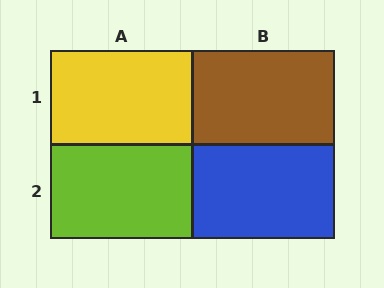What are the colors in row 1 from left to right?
Yellow, brown.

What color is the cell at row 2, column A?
Lime.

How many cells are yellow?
1 cell is yellow.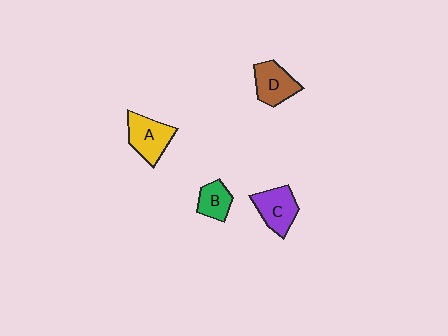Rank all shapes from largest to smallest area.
From largest to smallest: A (yellow), C (purple), D (brown), B (green).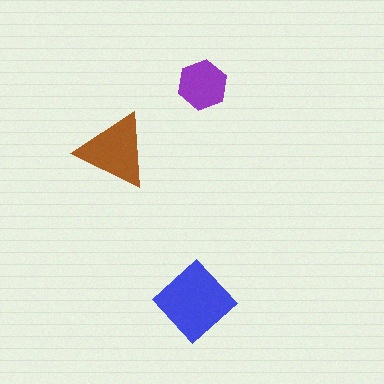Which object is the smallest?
The purple hexagon.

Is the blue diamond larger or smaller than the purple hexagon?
Larger.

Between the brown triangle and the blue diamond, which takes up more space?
The blue diamond.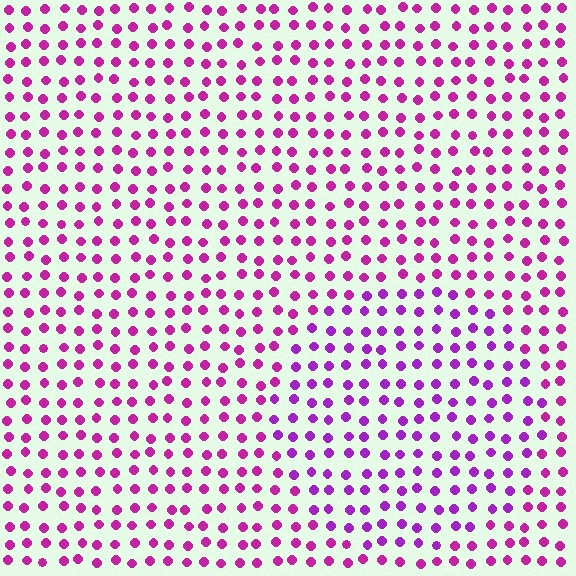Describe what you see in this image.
The image is filled with small magenta elements in a uniform arrangement. A circle-shaped region is visible where the elements are tinted to a slightly different hue, forming a subtle color boundary.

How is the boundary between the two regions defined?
The boundary is defined purely by a slight shift in hue (about 25 degrees). Spacing, size, and orientation are identical on both sides.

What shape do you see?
I see a circle.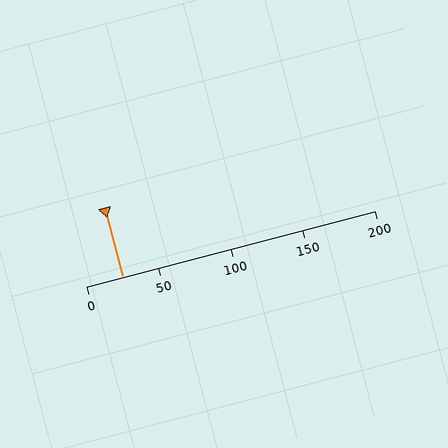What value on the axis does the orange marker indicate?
The marker indicates approximately 25.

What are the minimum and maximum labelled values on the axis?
The axis runs from 0 to 200.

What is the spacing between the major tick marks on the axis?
The major ticks are spaced 50 apart.